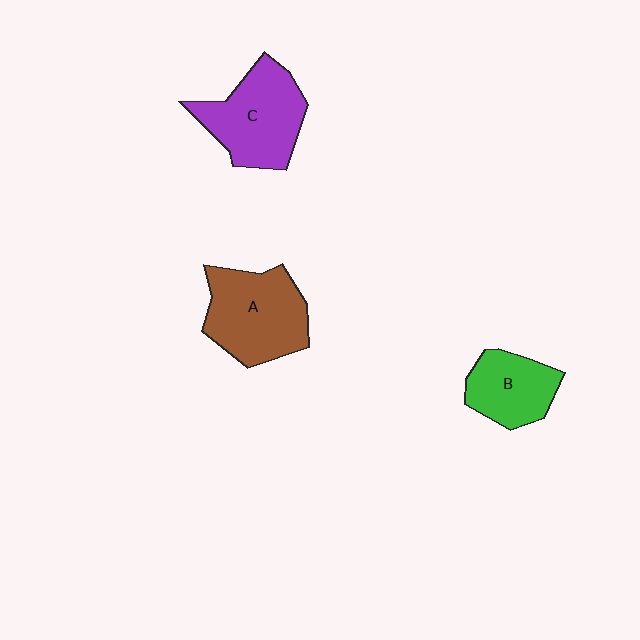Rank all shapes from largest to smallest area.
From largest to smallest: A (brown), C (purple), B (green).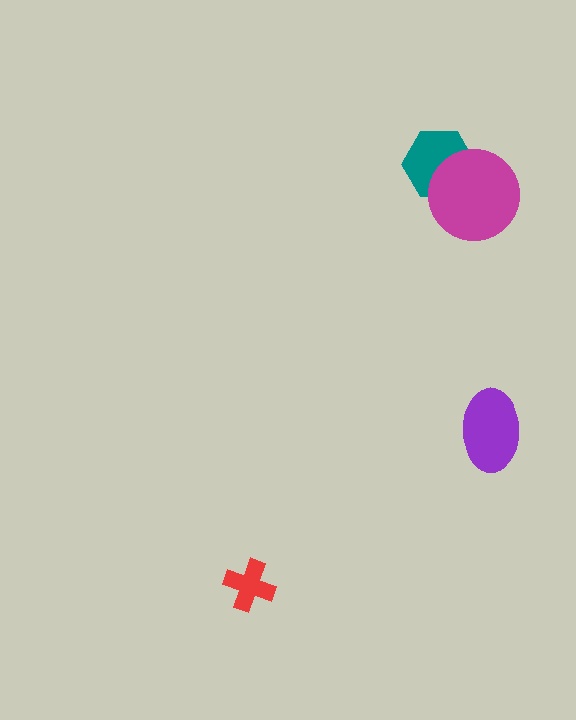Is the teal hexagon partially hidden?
Yes, it is partially covered by another shape.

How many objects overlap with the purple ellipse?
0 objects overlap with the purple ellipse.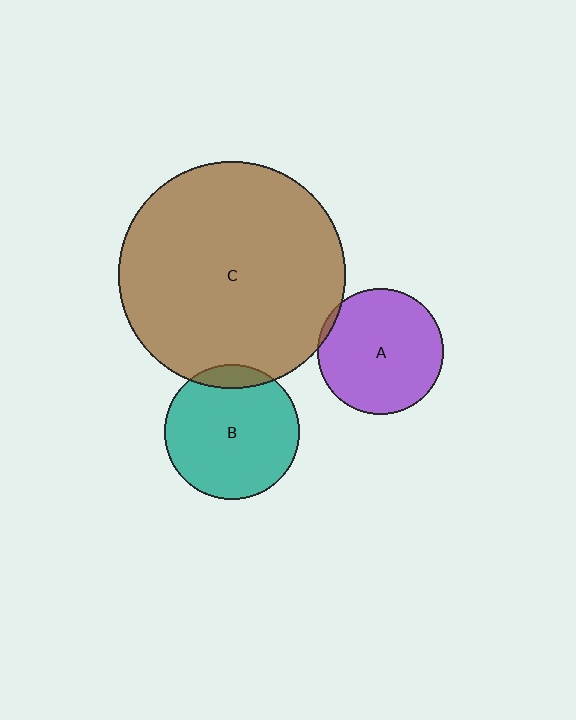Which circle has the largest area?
Circle C (brown).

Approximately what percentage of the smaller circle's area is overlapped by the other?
Approximately 10%.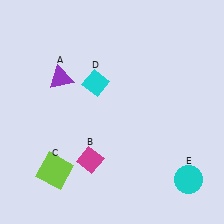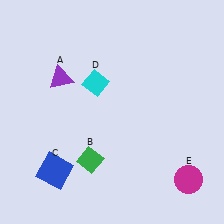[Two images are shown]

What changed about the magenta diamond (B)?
In Image 1, B is magenta. In Image 2, it changed to green.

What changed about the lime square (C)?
In Image 1, C is lime. In Image 2, it changed to blue.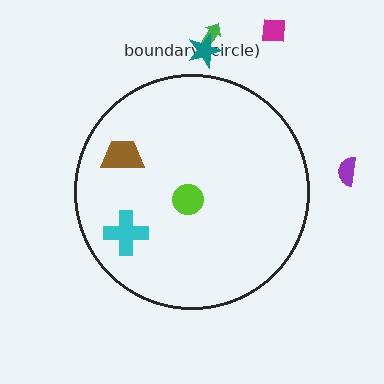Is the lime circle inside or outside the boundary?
Inside.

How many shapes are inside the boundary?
3 inside, 4 outside.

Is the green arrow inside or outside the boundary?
Outside.